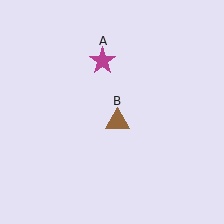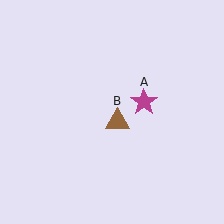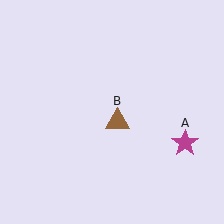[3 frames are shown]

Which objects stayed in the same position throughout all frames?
Brown triangle (object B) remained stationary.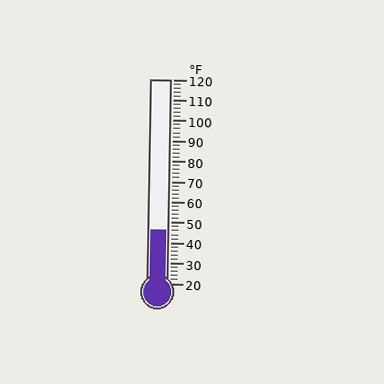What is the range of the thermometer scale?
The thermometer scale ranges from 20°F to 120°F.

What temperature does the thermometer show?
The thermometer shows approximately 46°F.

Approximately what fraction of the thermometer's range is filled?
The thermometer is filled to approximately 25% of its range.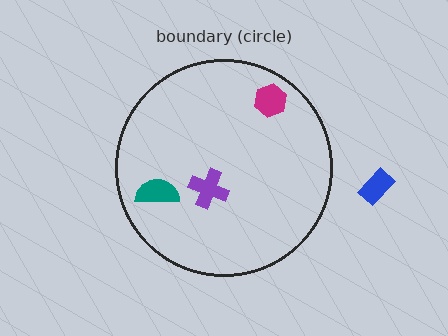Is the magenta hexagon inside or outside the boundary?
Inside.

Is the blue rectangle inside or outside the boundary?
Outside.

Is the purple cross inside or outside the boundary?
Inside.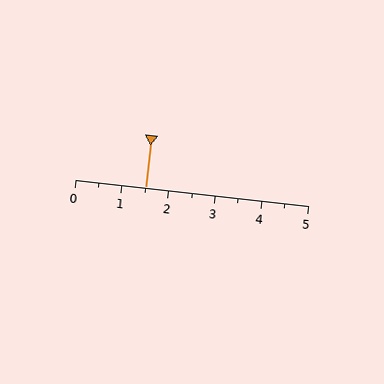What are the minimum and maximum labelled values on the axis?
The axis runs from 0 to 5.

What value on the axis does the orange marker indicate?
The marker indicates approximately 1.5.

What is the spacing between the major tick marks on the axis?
The major ticks are spaced 1 apart.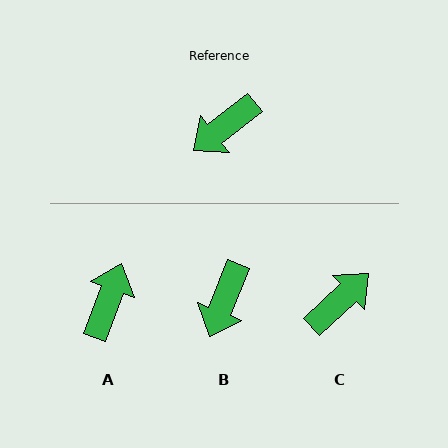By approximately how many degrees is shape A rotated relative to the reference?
Approximately 148 degrees clockwise.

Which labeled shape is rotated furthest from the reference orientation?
C, about 175 degrees away.